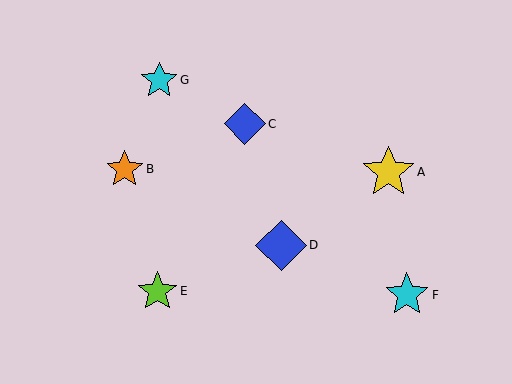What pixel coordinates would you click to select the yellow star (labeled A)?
Click at (388, 172) to select the yellow star A.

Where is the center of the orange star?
The center of the orange star is at (125, 169).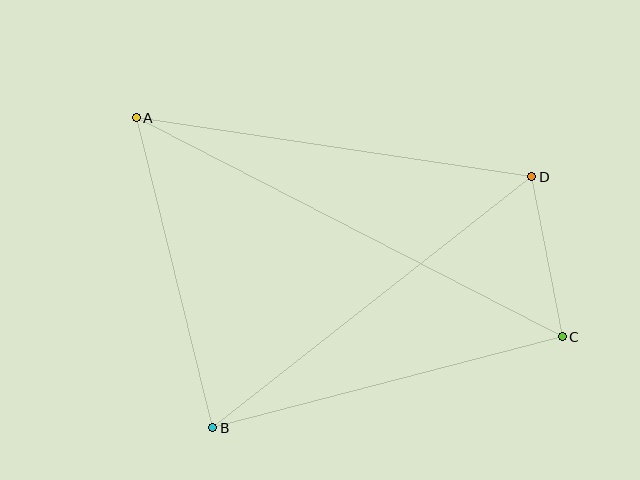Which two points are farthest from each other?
Points A and C are farthest from each other.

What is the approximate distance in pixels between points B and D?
The distance between B and D is approximately 406 pixels.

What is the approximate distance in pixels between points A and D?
The distance between A and D is approximately 400 pixels.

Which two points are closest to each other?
Points C and D are closest to each other.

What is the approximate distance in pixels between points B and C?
The distance between B and C is approximately 361 pixels.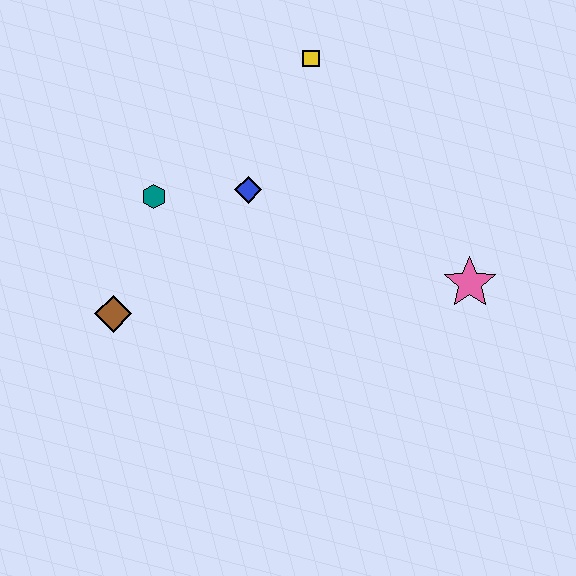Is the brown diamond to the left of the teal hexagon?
Yes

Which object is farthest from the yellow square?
The brown diamond is farthest from the yellow square.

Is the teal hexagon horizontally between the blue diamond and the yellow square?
No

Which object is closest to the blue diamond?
The teal hexagon is closest to the blue diamond.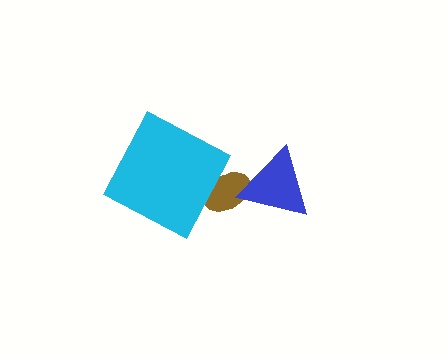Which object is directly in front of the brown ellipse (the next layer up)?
The cyan square is directly in front of the brown ellipse.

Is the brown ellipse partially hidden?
Yes, it is partially covered by another shape.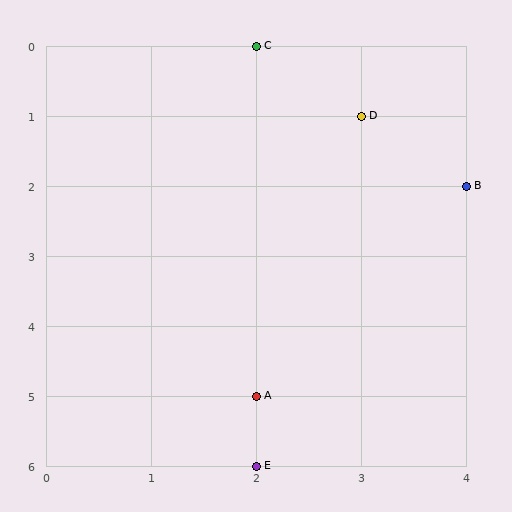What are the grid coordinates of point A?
Point A is at grid coordinates (2, 5).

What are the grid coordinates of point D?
Point D is at grid coordinates (3, 1).